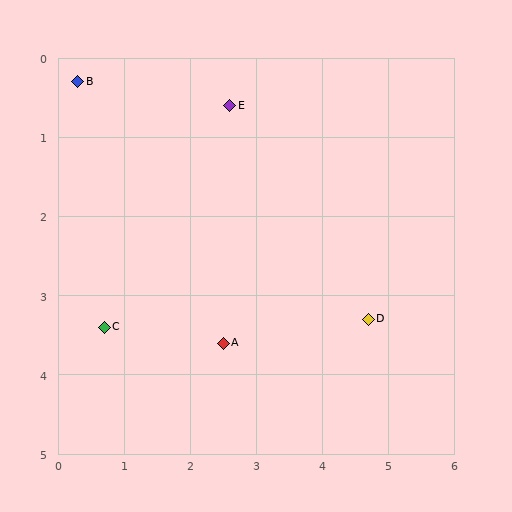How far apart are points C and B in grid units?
Points C and B are about 3.1 grid units apart.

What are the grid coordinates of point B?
Point B is at approximately (0.3, 0.3).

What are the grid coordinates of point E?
Point E is at approximately (2.6, 0.6).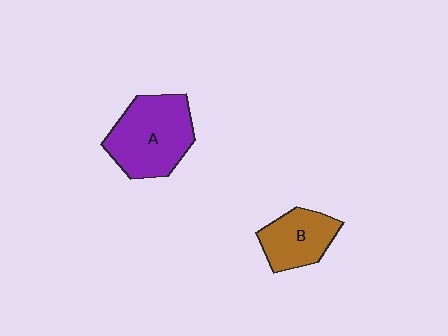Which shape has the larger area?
Shape A (purple).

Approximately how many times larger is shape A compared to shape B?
Approximately 1.6 times.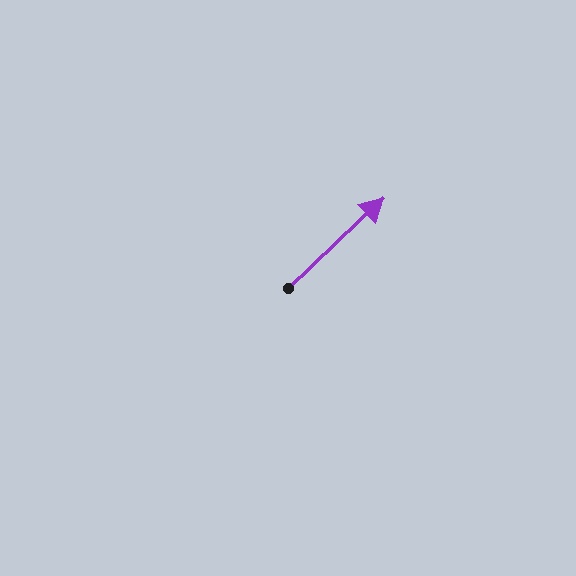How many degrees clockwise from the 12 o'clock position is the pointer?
Approximately 47 degrees.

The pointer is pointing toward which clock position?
Roughly 2 o'clock.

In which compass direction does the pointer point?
Northeast.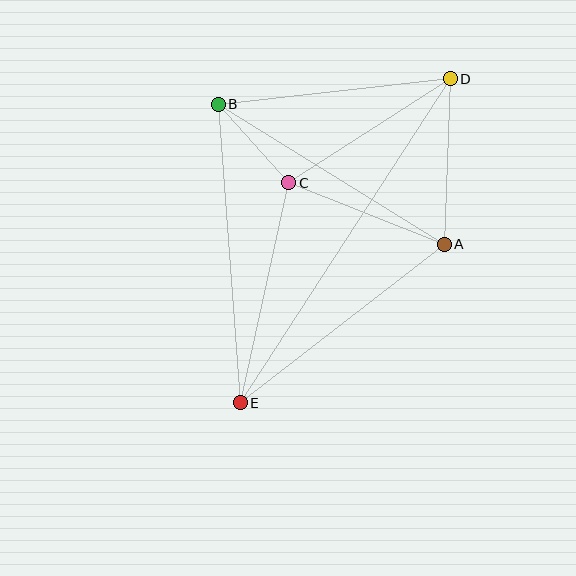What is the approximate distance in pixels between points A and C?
The distance between A and C is approximately 167 pixels.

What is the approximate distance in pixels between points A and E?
The distance between A and E is approximately 259 pixels.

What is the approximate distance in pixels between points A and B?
The distance between A and B is approximately 266 pixels.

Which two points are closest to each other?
Points B and C are closest to each other.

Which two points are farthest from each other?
Points D and E are farthest from each other.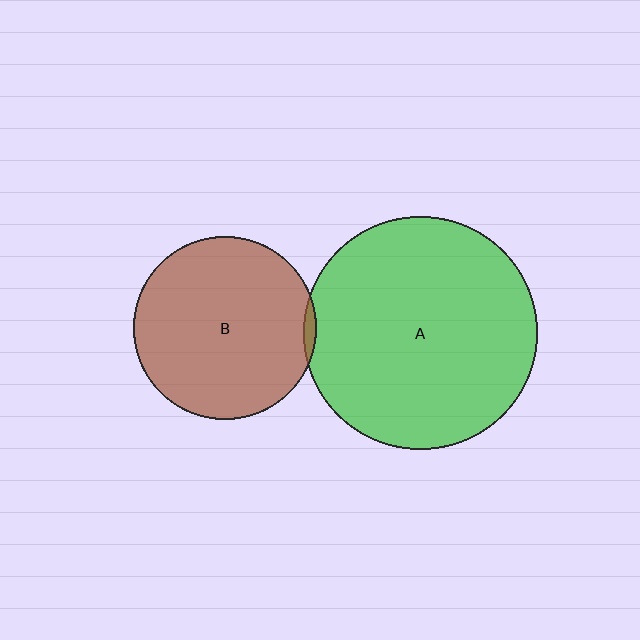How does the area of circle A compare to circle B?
Approximately 1.6 times.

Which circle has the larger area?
Circle A (green).